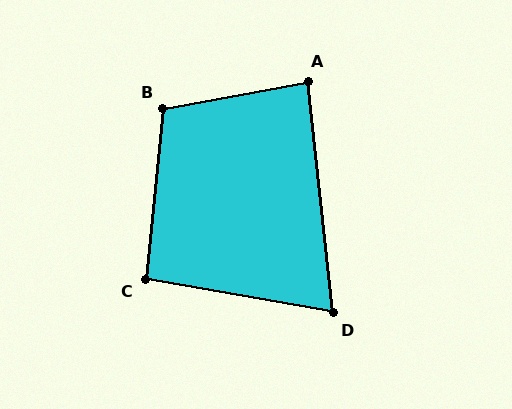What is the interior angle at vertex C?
Approximately 94 degrees (approximately right).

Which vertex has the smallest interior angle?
D, at approximately 74 degrees.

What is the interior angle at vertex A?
Approximately 86 degrees (approximately right).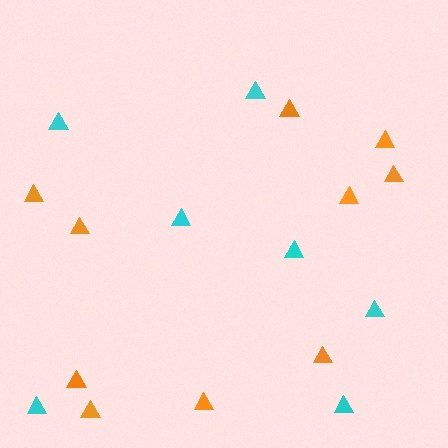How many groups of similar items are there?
There are 2 groups: one group of orange triangles (10) and one group of cyan triangles (7).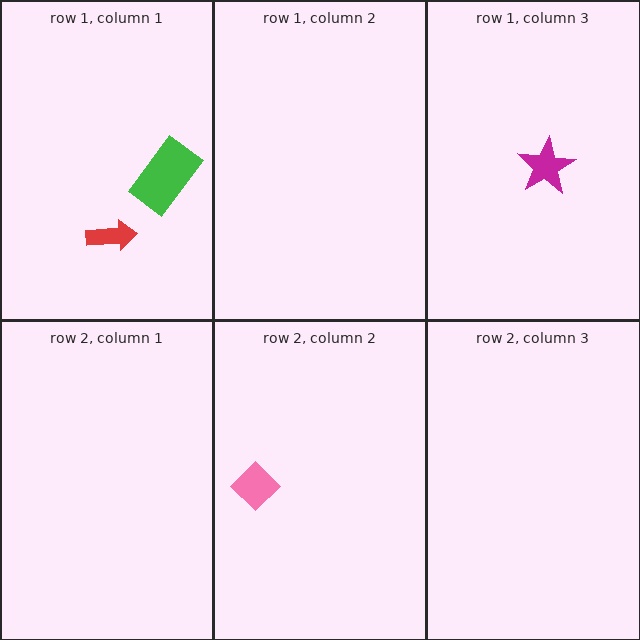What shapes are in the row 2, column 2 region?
The pink diamond.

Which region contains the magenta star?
The row 1, column 3 region.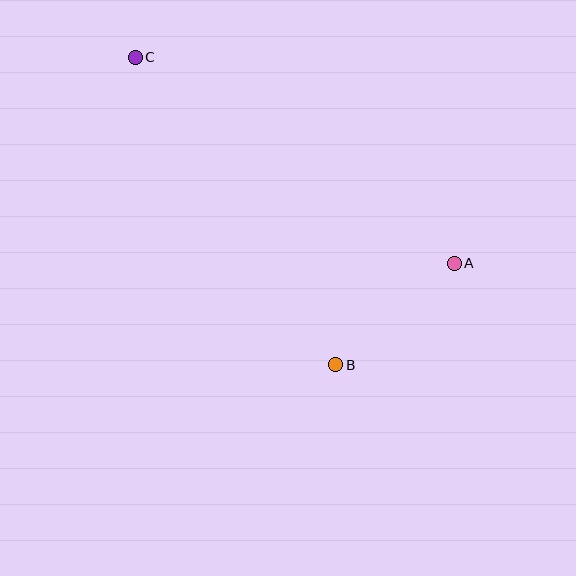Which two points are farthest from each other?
Points A and C are farthest from each other.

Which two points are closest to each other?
Points A and B are closest to each other.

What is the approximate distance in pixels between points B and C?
The distance between B and C is approximately 367 pixels.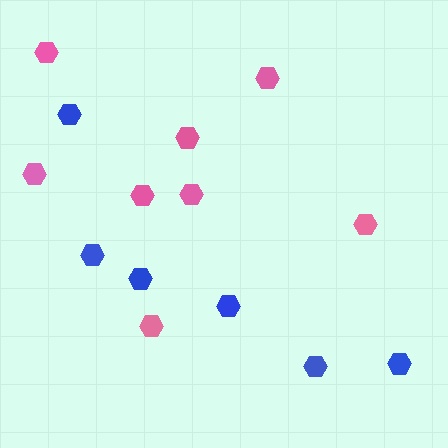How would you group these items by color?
There are 2 groups: one group of pink hexagons (8) and one group of blue hexagons (6).